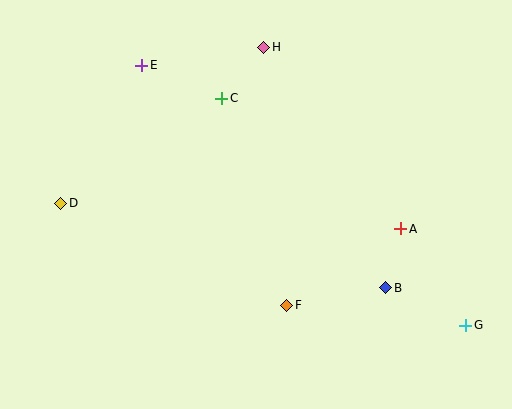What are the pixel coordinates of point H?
Point H is at (263, 47).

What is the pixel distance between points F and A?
The distance between F and A is 137 pixels.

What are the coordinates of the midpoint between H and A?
The midpoint between H and A is at (332, 138).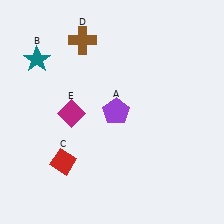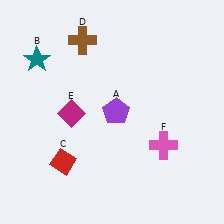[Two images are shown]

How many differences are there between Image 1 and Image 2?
There is 1 difference between the two images.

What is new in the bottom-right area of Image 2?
A pink cross (F) was added in the bottom-right area of Image 2.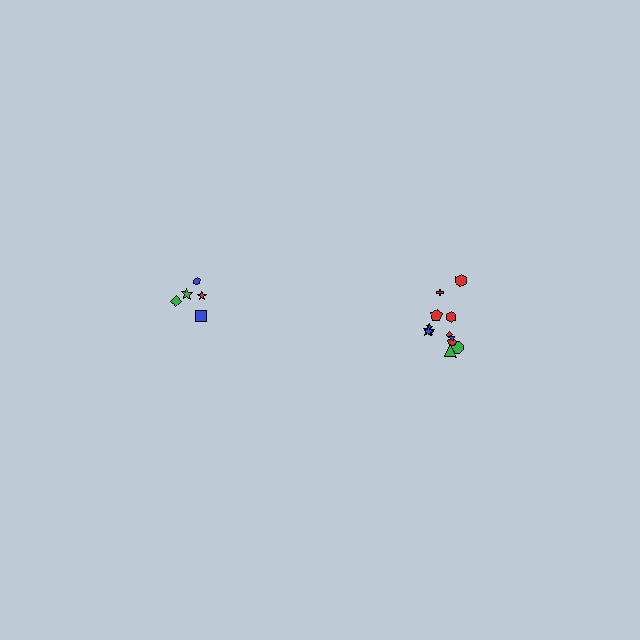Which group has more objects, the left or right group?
The right group.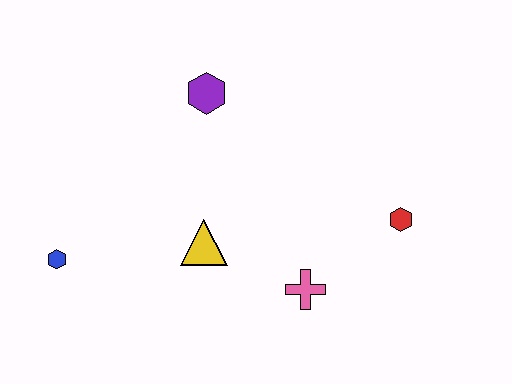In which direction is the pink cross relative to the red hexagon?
The pink cross is to the left of the red hexagon.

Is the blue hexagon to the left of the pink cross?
Yes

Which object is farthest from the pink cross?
The blue hexagon is farthest from the pink cross.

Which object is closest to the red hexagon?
The pink cross is closest to the red hexagon.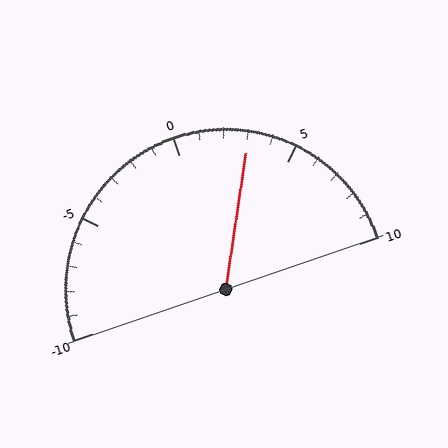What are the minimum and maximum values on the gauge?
The gauge ranges from -10 to 10.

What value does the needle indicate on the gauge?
The needle indicates approximately 3.